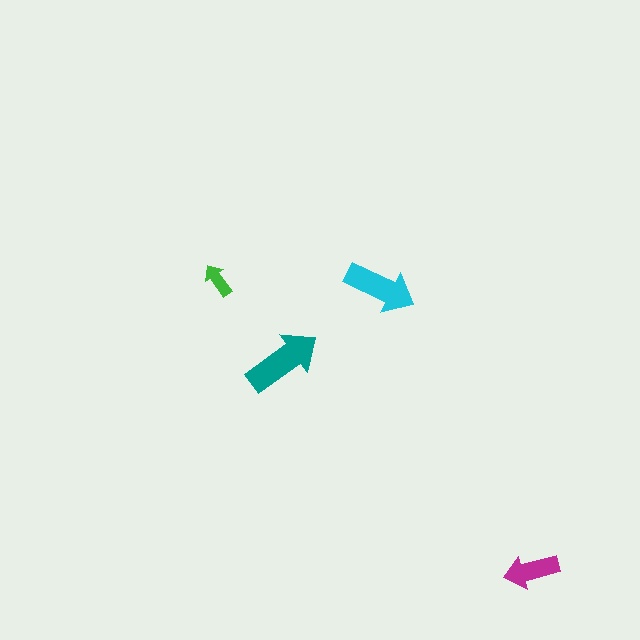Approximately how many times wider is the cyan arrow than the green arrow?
About 2 times wider.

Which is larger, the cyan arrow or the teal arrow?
The teal one.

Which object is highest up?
The green arrow is topmost.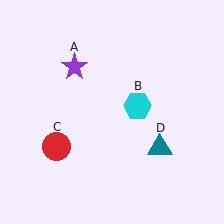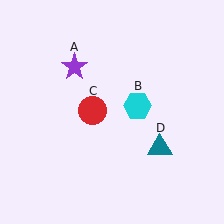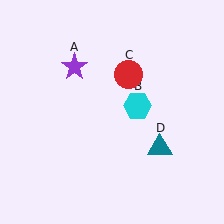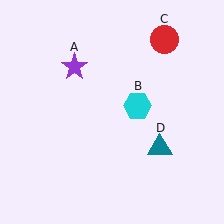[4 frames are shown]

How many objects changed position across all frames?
1 object changed position: red circle (object C).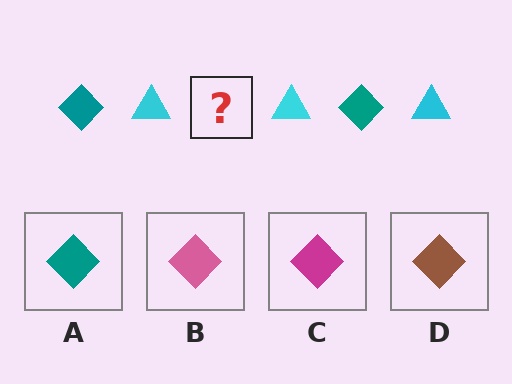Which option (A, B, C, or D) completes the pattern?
A.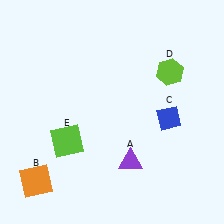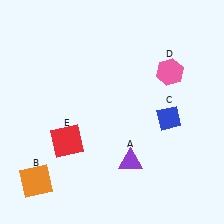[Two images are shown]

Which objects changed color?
D changed from lime to pink. E changed from lime to red.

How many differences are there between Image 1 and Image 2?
There are 2 differences between the two images.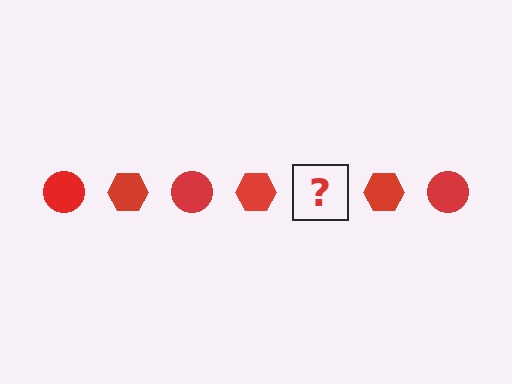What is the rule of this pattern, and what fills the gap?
The rule is that the pattern cycles through circle, hexagon shapes in red. The gap should be filled with a red circle.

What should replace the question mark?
The question mark should be replaced with a red circle.